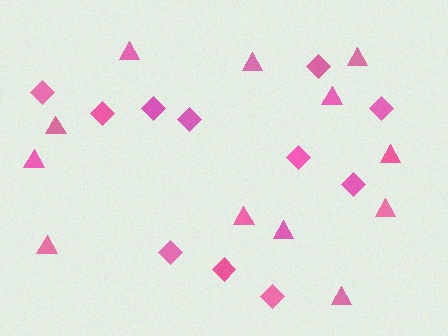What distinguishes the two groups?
There are 2 groups: one group of diamonds (11) and one group of triangles (12).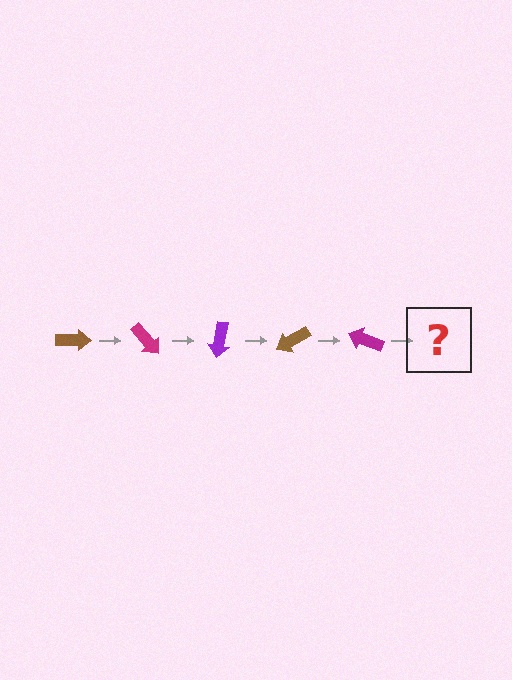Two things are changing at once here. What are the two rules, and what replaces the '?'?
The two rules are that it rotates 50 degrees each step and the color cycles through brown, magenta, and purple. The '?' should be a purple arrow, rotated 250 degrees from the start.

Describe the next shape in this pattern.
It should be a purple arrow, rotated 250 degrees from the start.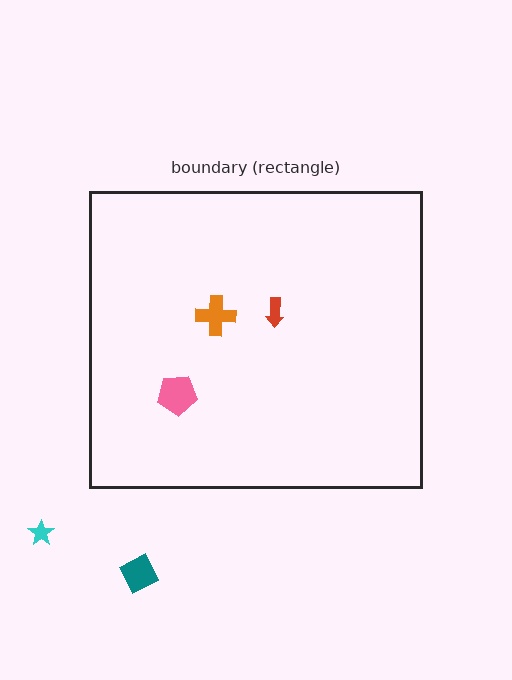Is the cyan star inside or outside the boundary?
Outside.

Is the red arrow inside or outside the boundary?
Inside.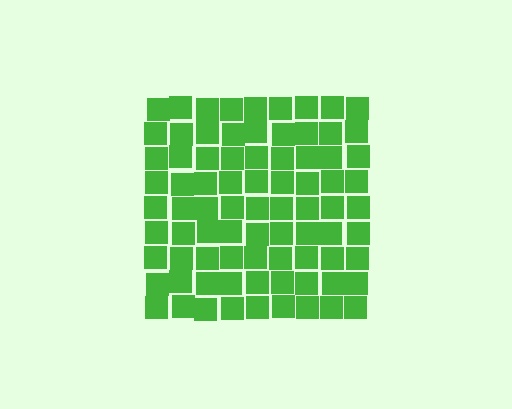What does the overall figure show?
The overall figure shows a square.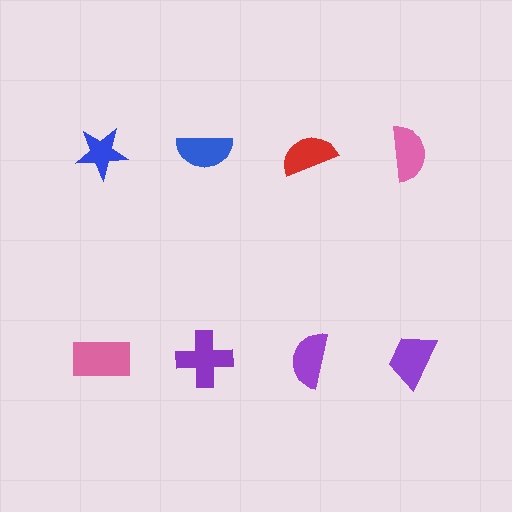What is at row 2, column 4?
A purple trapezoid.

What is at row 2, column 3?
A purple semicircle.